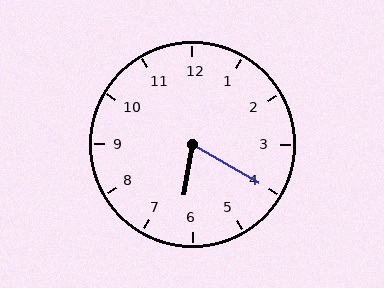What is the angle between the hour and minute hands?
Approximately 70 degrees.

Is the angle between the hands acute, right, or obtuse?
It is acute.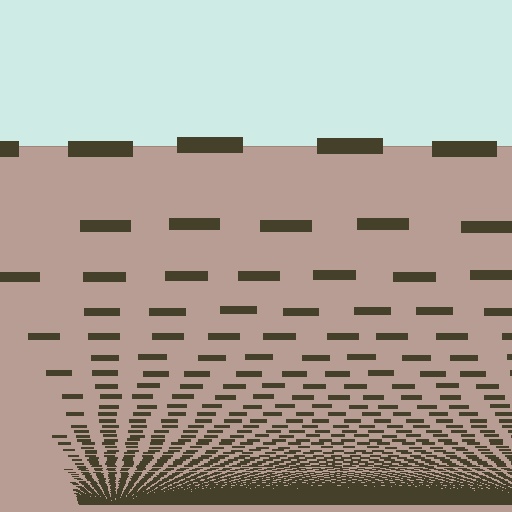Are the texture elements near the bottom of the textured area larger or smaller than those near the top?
Smaller. The gradient is inverted — elements near the bottom are smaller and denser.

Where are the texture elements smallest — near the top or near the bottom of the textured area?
Near the bottom.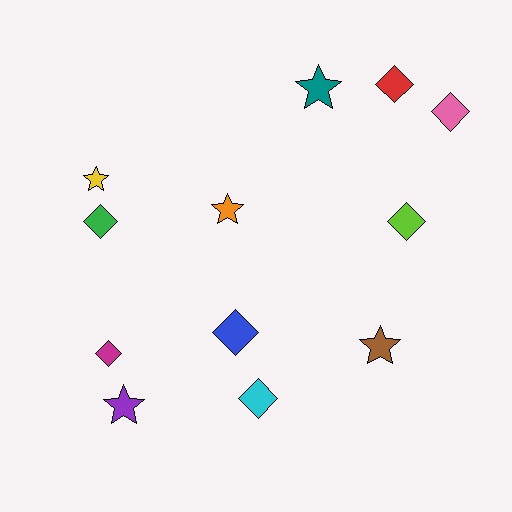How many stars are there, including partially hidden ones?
There are 5 stars.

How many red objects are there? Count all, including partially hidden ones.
There is 1 red object.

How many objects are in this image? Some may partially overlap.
There are 12 objects.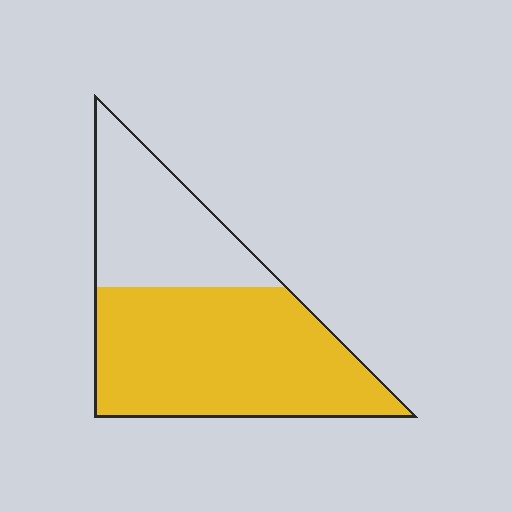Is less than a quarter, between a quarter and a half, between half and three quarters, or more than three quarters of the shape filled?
Between half and three quarters.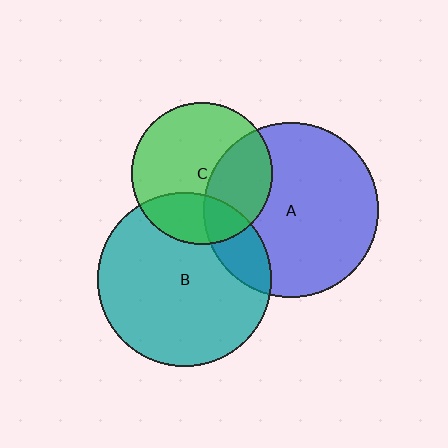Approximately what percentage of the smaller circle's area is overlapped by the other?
Approximately 25%.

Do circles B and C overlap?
Yes.